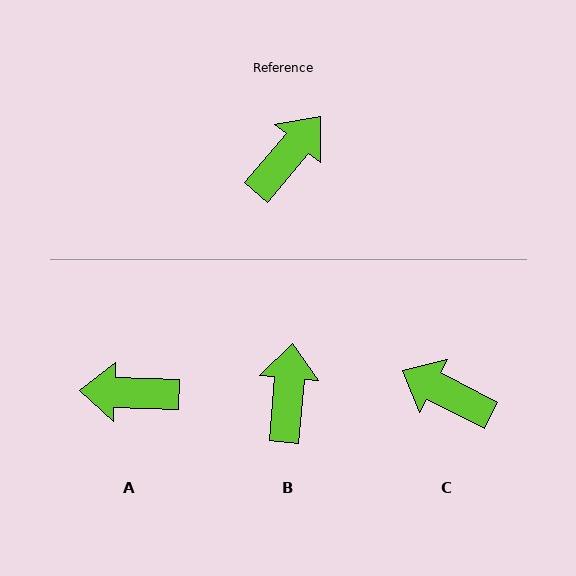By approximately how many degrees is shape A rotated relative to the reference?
Approximately 128 degrees counter-clockwise.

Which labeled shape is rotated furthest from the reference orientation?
A, about 128 degrees away.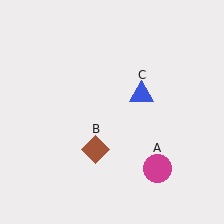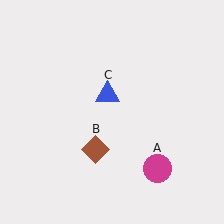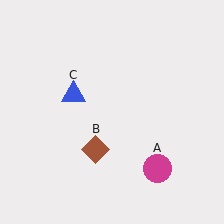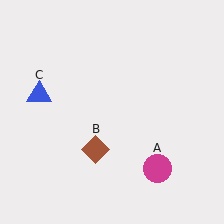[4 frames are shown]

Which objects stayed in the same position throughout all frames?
Magenta circle (object A) and brown diamond (object B) remained stationary.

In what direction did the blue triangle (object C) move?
The blue triangle (object C) moved left.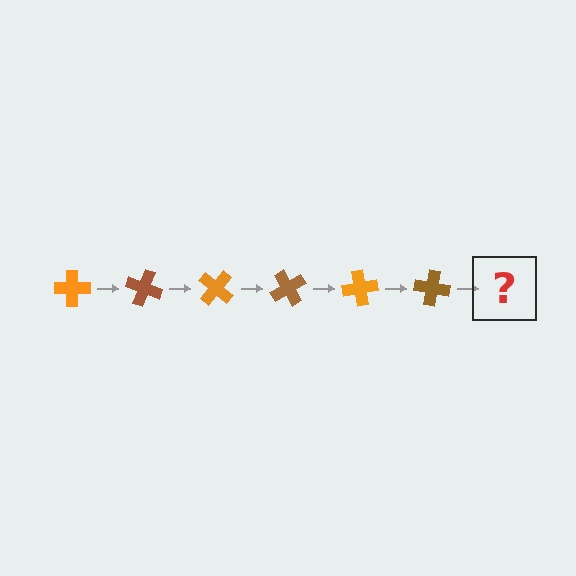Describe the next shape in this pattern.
It should be an orange cross, rotated 120 degrees from the start.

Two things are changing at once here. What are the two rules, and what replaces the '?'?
The two rules are that it rotates 20 degrees each step and the color cycles through orange and brown. The '?' should be an orange cross, rotated 120 degrees from the start.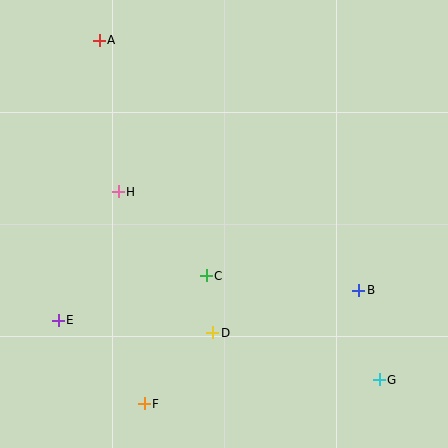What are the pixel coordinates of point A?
Point A is at (99, 40).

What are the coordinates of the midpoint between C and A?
The midpoint between C and A is at (153, 158).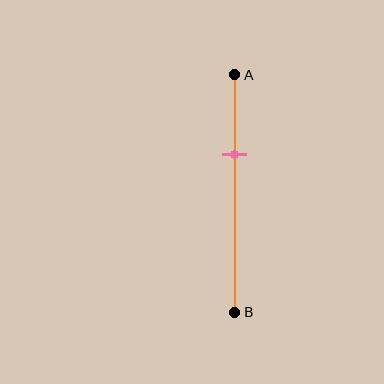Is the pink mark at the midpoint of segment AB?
No, the mark is at about 35% from A, not at the 50% midpoint.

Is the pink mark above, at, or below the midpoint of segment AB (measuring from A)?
The pink mark is above the midpoint of segment AB.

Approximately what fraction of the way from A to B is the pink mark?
The pink mark is approximately 35% of the way from A to B.